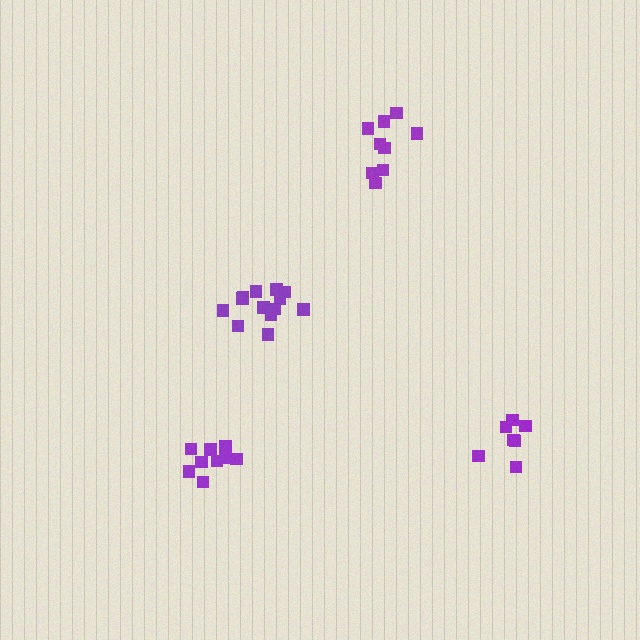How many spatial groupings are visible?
There are 4 spatial groupings.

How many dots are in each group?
Group 1: 13 dots, Group 2: 9 dots, Group 3: 7 dots, Group 4: 9 dots (38 total).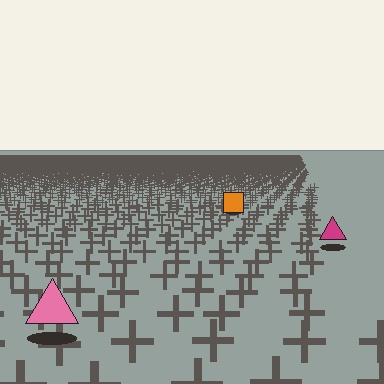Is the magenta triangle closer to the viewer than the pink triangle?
No. The pink triangle is closer — you can tell from the texture gradient: the ground texture is coarser near it.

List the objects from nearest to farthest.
From nearest to farthest: the pink triangle, the magenta triangle, the orange square.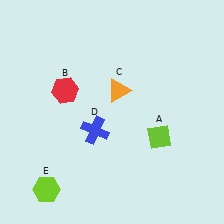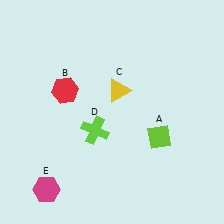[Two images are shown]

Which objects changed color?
C changed from orange to yellow. D changed from blue to lime. E changed from lime to magenta.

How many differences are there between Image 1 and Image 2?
There are 3 differences between the two images.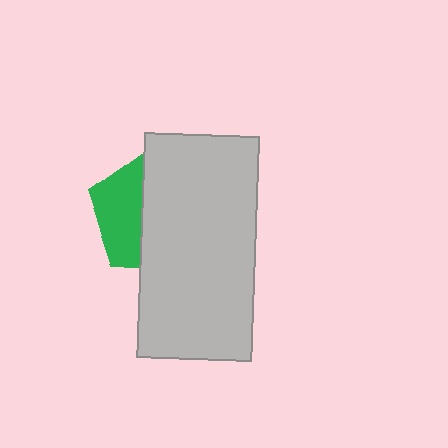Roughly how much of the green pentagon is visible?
A small part of it is visible (roughly 39%).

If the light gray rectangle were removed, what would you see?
You would see the complete green pentagon.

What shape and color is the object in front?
The object in front is a light gray rectangle.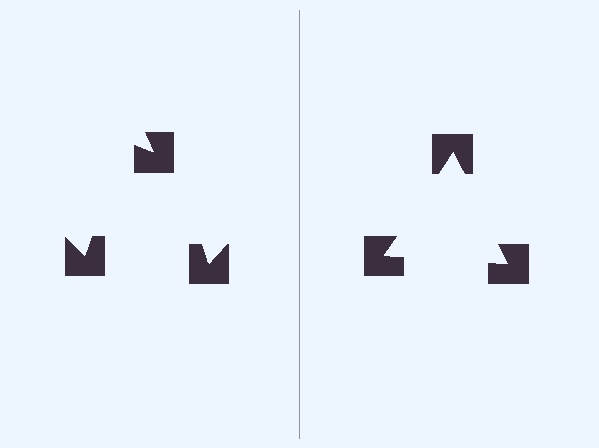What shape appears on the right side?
An illusory triangle.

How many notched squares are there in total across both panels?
6 — 3 on each side.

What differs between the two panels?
The notched squares are positioned identically on both sides; only the wedge orientations differ. On the right they align to a triangle; on the left they are misaligned.